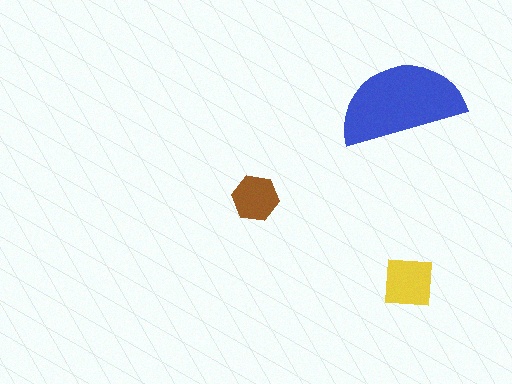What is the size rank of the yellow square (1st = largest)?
2nd.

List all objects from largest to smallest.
The blue semicircle, the yellow square, the brown hexagon.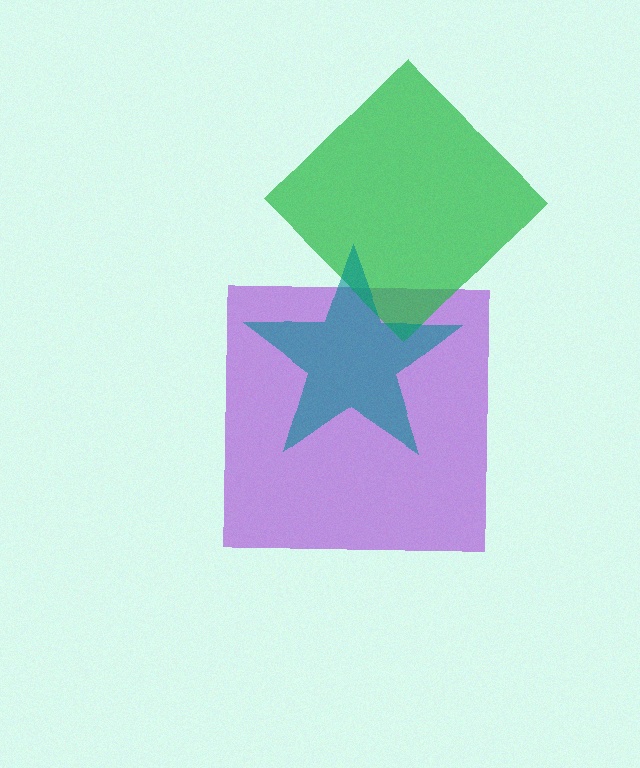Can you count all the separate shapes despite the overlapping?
Yes, there are 3 separate shapes.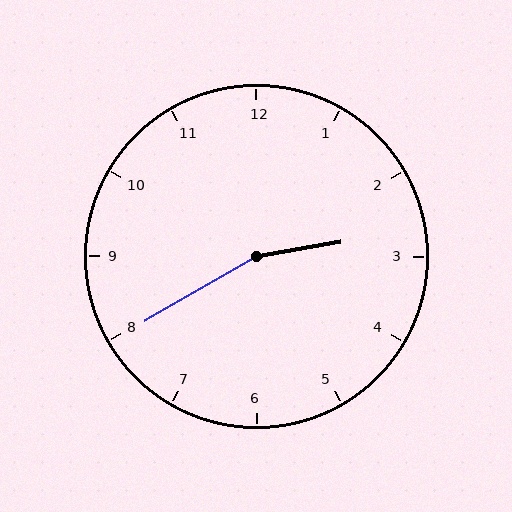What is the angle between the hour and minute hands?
Approximately 160 degrees.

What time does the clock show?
2:40.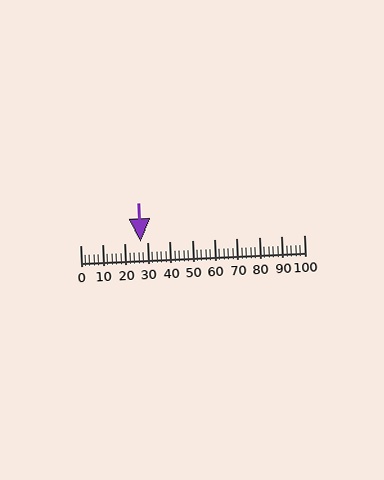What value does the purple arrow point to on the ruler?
The purple arrow points to approximately 27.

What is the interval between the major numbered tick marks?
The major tick marks are spaced 10 units apart.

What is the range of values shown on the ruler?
The ruler shows values from 0 to 100.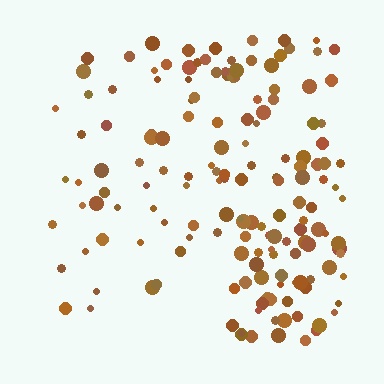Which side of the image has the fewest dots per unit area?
The left.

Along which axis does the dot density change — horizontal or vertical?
Horizontal.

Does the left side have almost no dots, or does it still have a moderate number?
Still a moderate number, just noticeably fewer than the right.